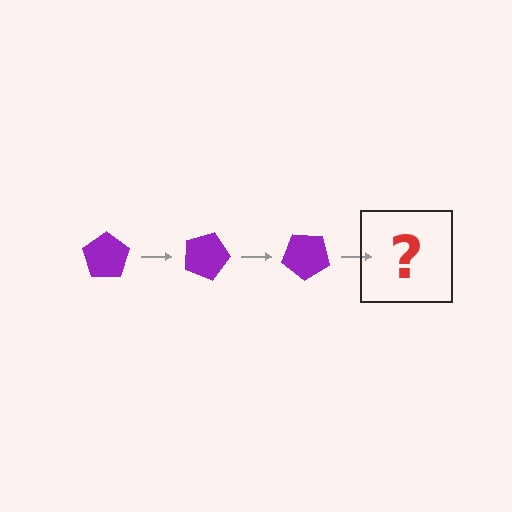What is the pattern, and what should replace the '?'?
The pattern is that the pentagon rotates 20 degrees each step. The '?' should be a purple pentagon rotated 60 degrees.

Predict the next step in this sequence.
The next step is a purple pentagon rotated 60 degrees.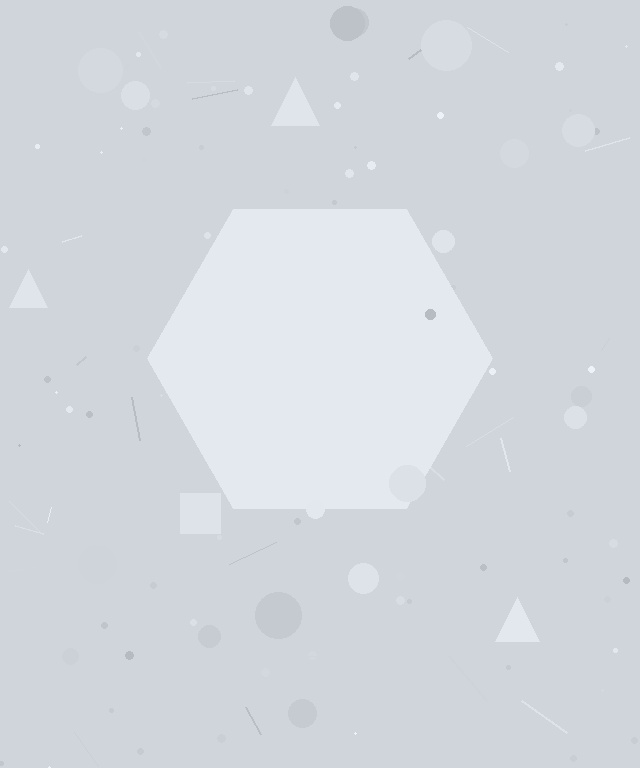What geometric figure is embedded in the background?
A hexagon is embedded in the background.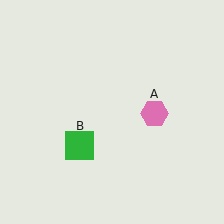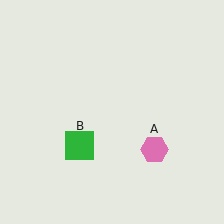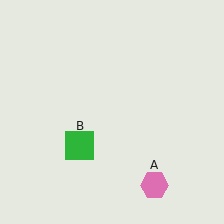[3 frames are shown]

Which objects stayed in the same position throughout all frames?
Green square (object B) remained stationary.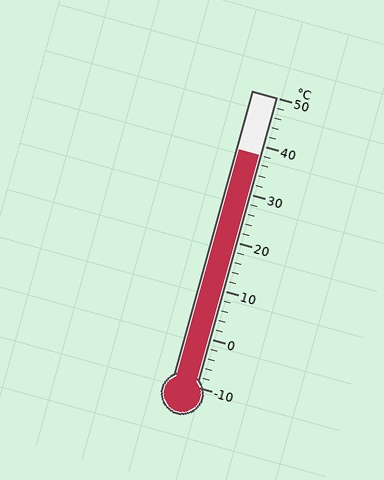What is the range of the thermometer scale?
The thermometer scale ranges from -10°C to 50°C.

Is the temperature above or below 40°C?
The temperature is below 40°C.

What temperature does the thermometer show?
The thermometer shows approximately 38°C.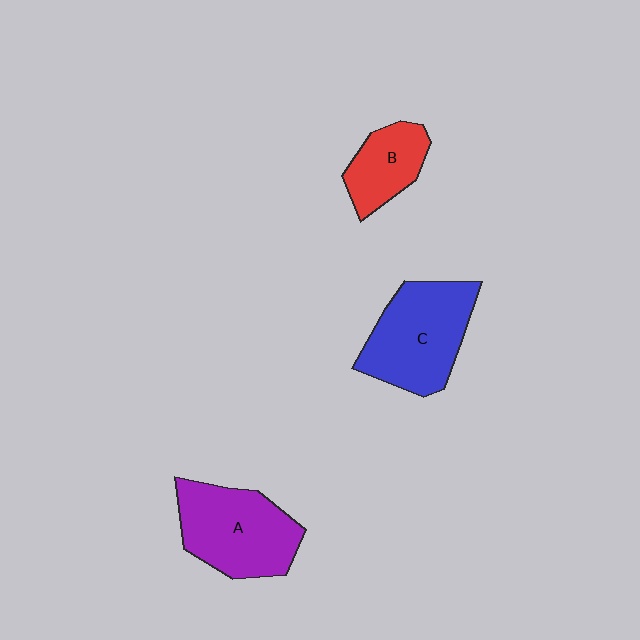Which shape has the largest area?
Shape C (blue).